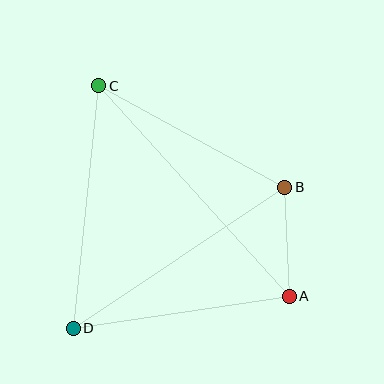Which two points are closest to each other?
Points A and B are closest to each other.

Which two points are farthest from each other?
Points A and C are farthest from each other.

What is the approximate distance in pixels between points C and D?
The distance between C and D is approximately 244 pixels.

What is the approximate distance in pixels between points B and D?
The distance between B and D is approximately 254 pixels.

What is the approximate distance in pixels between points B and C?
The distance between B and C is approximately 212 pixels.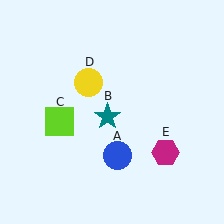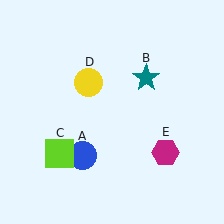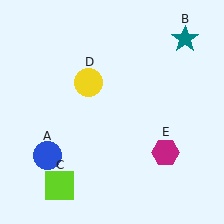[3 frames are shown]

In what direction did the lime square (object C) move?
The lime square (object C) moved down.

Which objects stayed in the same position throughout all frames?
Yellow circle (object D) and magenta hexagon (object E) remained stationary.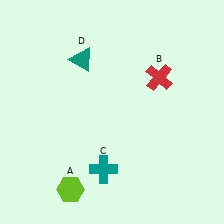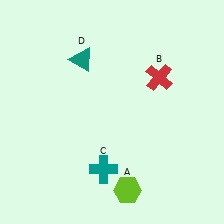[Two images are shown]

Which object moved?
The lime hexagon (A) moved right.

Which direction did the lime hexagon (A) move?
The lime hexagon (A) moved right.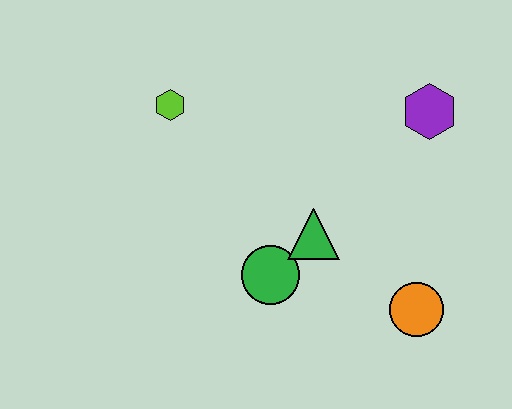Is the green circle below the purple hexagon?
Yes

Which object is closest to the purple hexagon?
The green triangle is closest to the purple hexagon.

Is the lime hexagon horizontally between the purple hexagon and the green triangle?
No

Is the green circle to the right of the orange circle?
No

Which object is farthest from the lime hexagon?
The orange circle is farthest from the lime hexagon.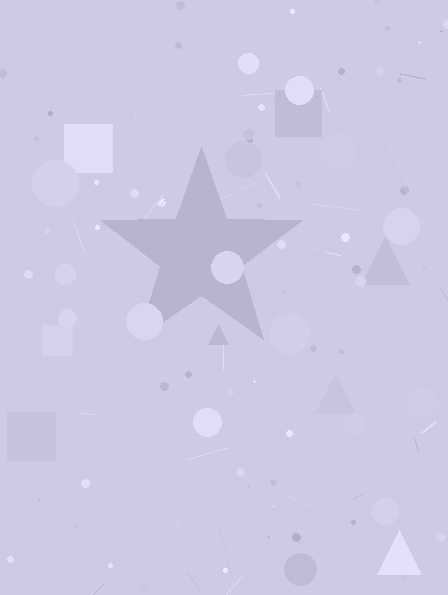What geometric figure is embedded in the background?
A star is embedded in the background.